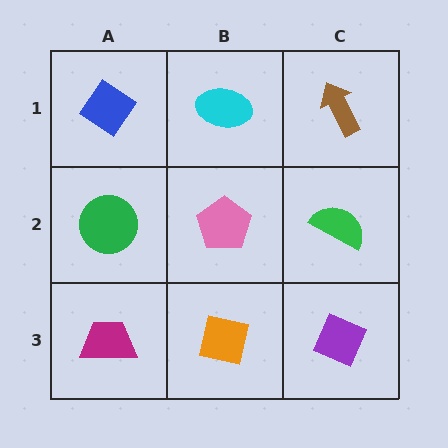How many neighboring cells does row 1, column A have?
2.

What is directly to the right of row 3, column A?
An orange square.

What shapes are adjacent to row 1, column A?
A green circle (row 2, column A), a cyan ellipse (row 1, column B).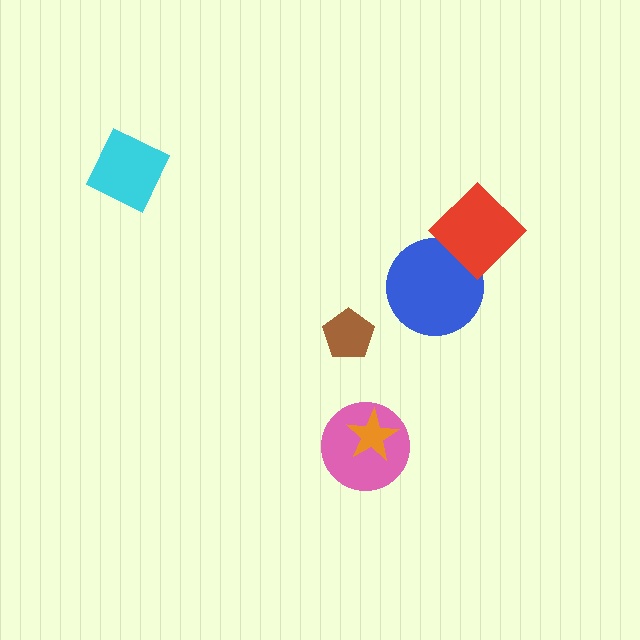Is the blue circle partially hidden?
Yes, it is partially covered by another shape.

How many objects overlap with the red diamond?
1 object overlaps with the red diamond.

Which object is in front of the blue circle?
The red diamond is in front of the blue circle.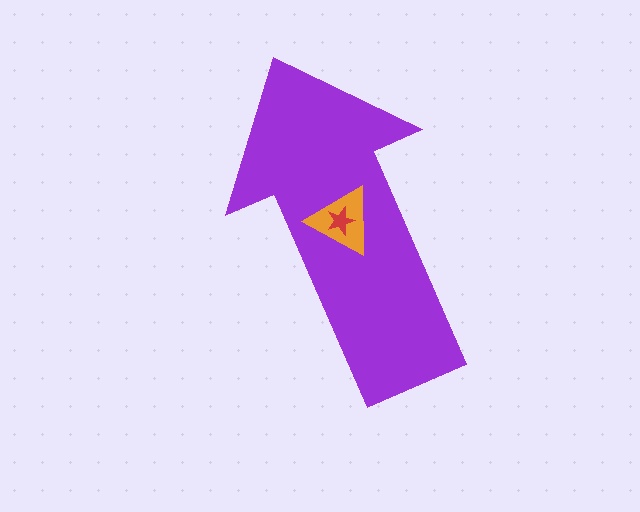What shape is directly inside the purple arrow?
The orange triangle.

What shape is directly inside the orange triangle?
The red star.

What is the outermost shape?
The purple arrow.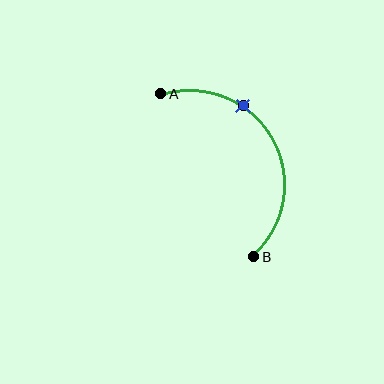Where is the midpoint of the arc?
The arc midpoint is the point on the curve farthest from the straight line joining A and B. It sits to the right of that line.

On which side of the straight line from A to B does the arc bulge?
The arc bulges to the right of the straight line connecting A and B.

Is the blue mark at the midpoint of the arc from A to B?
No. The blue mark lies on the arc but is closer to endpoint A. The arc midpoint would be at the point on the curve equidistant along the arc from both A and B.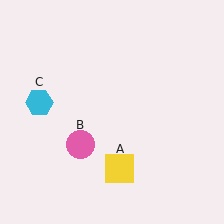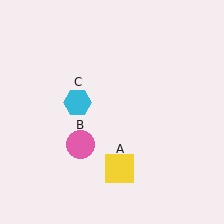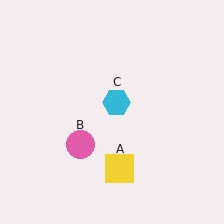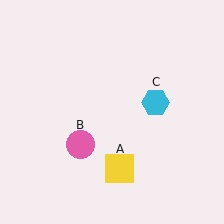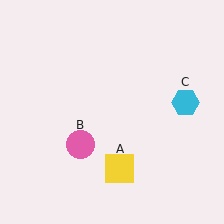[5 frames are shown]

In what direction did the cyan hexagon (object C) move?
The cyan hexagon (object C) moved right.